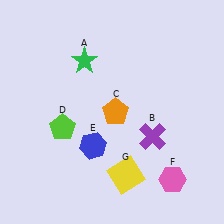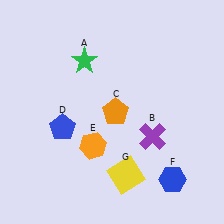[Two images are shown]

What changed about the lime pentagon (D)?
In Image 1, D is lime. In Image 2, it changed to blue.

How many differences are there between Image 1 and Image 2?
There are 3 differences between the two images.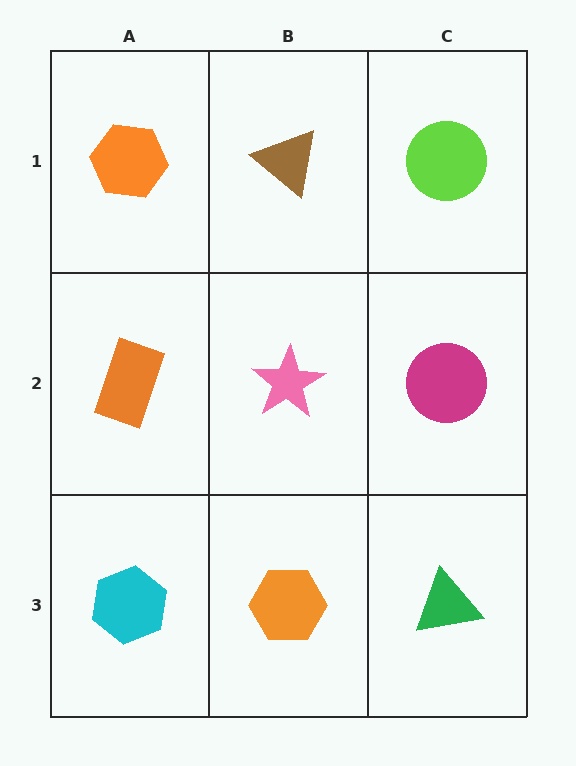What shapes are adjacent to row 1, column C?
A magenta circle (row 2, column C), a brown triangle (row 1, column B).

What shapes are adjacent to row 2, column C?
A lime circle (row 1, column C), a green triangle (row 3, column C), a pink star (row 2, column B).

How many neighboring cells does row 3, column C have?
2.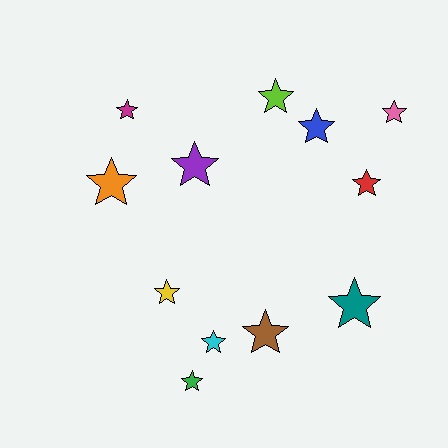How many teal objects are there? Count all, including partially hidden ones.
There is 1 teal object.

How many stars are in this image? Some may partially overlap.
There are 12 stars.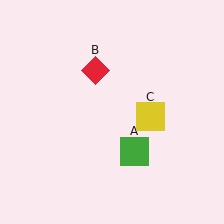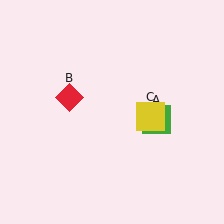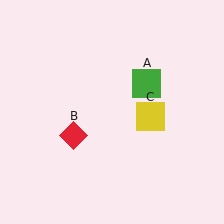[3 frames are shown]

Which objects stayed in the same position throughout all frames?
Yellow square (object C) remained stationary.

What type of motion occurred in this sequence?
The green square (object A), red diamond (object B) rotated counterclockwise around the center of the scene.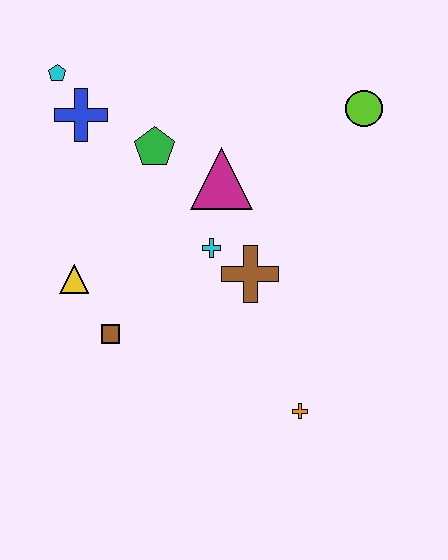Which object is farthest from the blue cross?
The orange cross is farthest from the blue cross.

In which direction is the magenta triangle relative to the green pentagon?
The magenta triangle is to the right of the green pentagon.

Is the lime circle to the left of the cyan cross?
No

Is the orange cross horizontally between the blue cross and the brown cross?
No